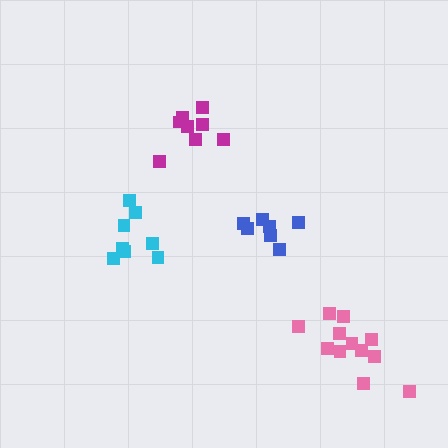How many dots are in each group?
Group 1: 8 dots, Group 2: 12 dots, Group 3: 7 dots, Group 4: 8 dots (35 total).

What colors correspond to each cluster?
The clusters are colored: magenta, pink, blue, cyan.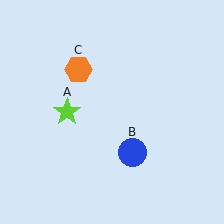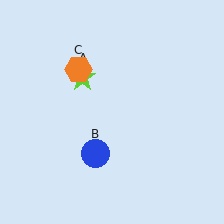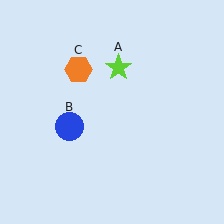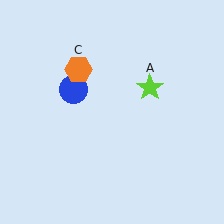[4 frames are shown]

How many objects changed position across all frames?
2 objects changed position: lime star (object A), blue circle (object B).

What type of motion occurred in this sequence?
The lime star (object A), blue circle (object B) rotated clockwise around the center of the scene.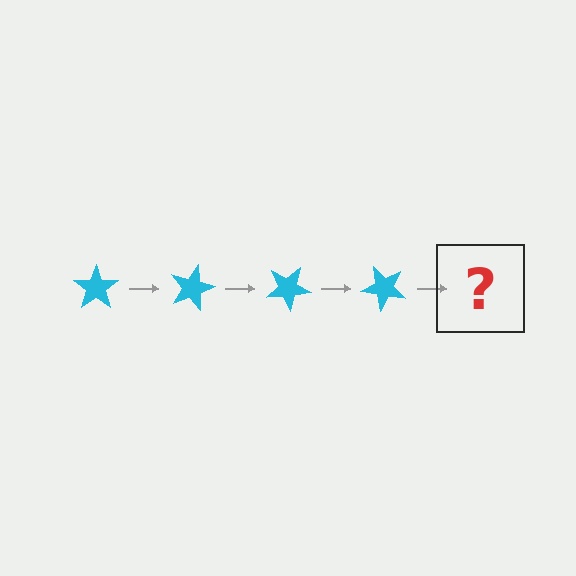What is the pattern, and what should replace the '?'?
The pattern is that the star rotates 15 degrees each step. The '?' should be a cyan star rotated 60 degrees.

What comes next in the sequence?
The next element should be a cyan star rotated 60 degrees.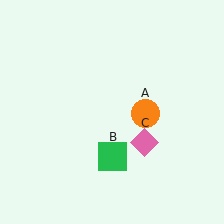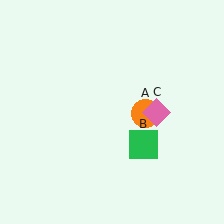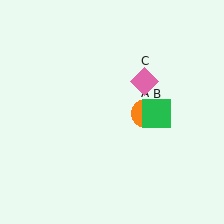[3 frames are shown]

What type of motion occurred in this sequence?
The green square (object B), pink diamond (object C) rotated counterclockwise around the center of the scene.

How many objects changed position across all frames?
2 objects changed position: green square (object B), pink diamond (object C).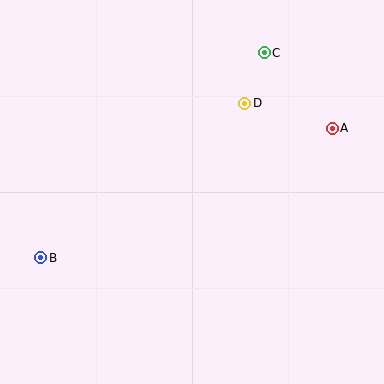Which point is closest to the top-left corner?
Point B is closest to the top-left corner.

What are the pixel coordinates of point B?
Point B is at (41, 258).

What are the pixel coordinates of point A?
Point A is at (332, 128).